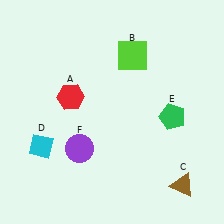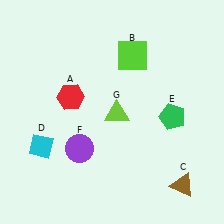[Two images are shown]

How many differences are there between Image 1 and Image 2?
There is 1 difference between the two images.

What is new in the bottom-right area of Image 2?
A lime triangle (G) was added in the bottom-right area of Image 2.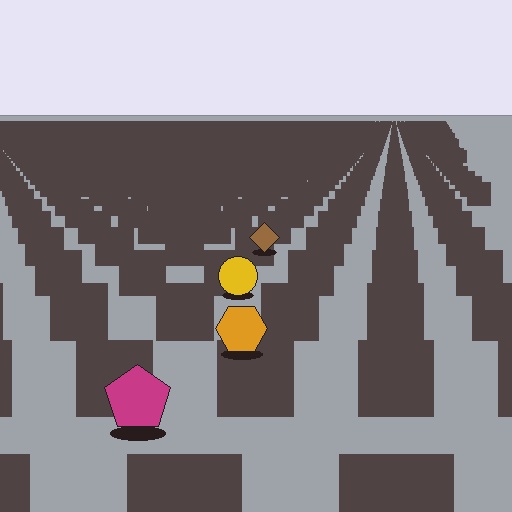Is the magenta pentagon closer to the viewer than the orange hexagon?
Yes. The magenta pentagon is closer — you can tell from the texture gradient: the ground texture is coarser near it.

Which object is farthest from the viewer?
The brown diamond is farthest from the viewer. It appears smaller and the ground texture around it is denser.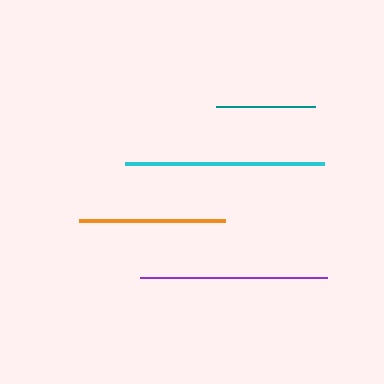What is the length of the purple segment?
The purple segment is approximately 187 pixels long.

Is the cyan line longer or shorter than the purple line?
The cyan line is longer than the purple line.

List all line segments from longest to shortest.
From longest to shortest: cyan, purple, orange, teal.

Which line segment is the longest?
The cyan line is the longest at approximately 199 pixels.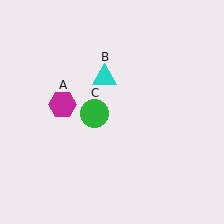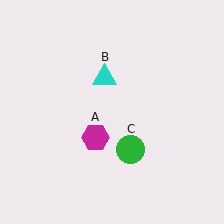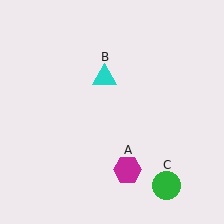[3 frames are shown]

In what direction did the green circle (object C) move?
The green circle (object C) moved down and to the right.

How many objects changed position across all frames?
2 objects changed position: magenta hexagon (object A), green circle (object C).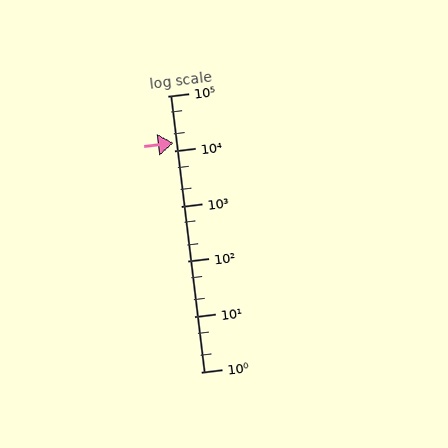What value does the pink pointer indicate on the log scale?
The pointer indicates approximately 14000.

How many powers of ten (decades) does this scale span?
The scale spans 5 decades, from 1 to 100000.